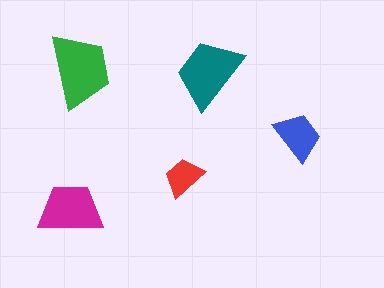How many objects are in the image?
There are 5 objects in the image.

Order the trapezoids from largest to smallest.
the green one, the teal one, the magenta one, the blue one, the red one.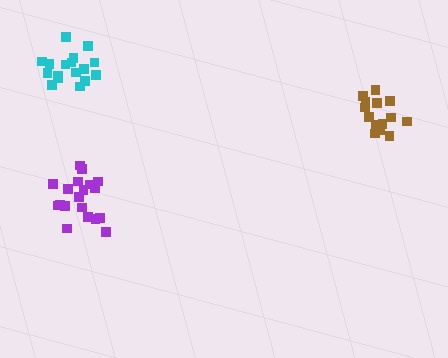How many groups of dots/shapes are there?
There are 3 groups.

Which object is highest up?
The cyan cluster is topmost.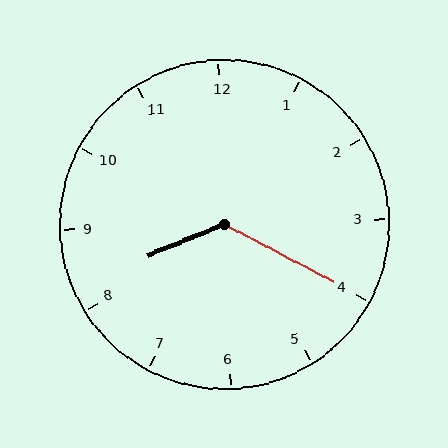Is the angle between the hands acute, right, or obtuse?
It is obtuse.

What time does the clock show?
8:20.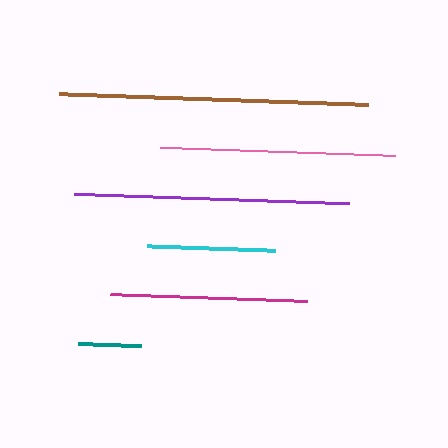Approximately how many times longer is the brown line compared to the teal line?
The brown line is approximately 4.9 times the length of the teal line.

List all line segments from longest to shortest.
From longest to shortest: brown, purple, pink, magenta, cyan, teal.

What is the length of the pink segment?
The pink segment is approximately 236 pixels long.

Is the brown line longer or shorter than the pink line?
The brown line is longer than the pink line.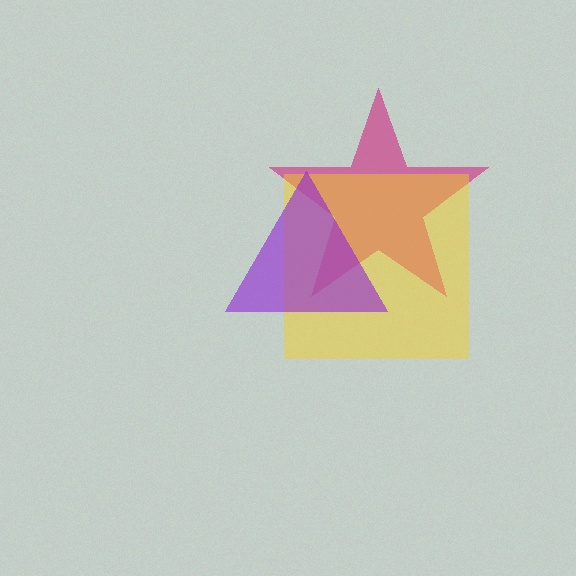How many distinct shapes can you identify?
There are 3 distinct shapes: a magenta star, a yellow square, a purple triangle.